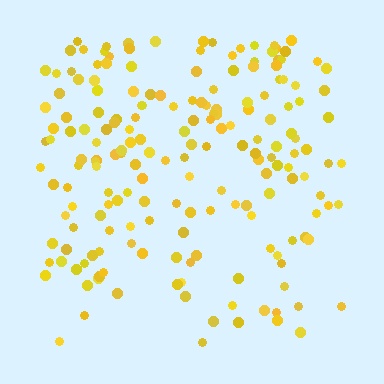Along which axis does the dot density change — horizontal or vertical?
Vertical.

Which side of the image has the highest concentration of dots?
The top.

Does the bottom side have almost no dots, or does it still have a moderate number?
Still a moderate number, just noticeably fewer than the top.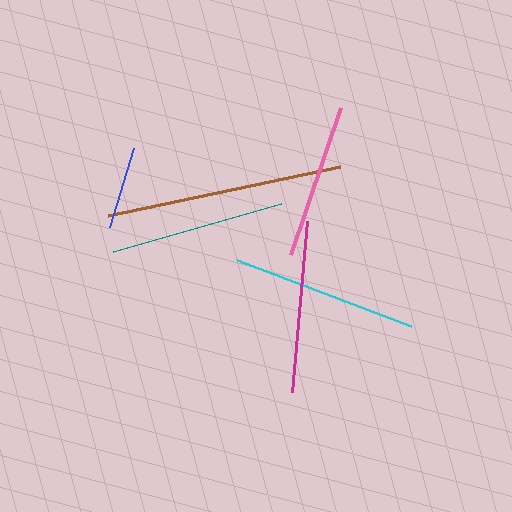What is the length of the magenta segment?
The magenta segment is approximately 171 pixels long.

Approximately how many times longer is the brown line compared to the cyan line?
The brown line is approximately 1.3 times the length of the cyan line.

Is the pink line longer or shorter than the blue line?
The pink line is longer than the blue line.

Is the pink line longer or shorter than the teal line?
The teal line is longer than the pink line.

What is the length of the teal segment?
The teal segment is approximately 175 pixels long.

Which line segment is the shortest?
The blue line is the shortest at approximately 83 pixels.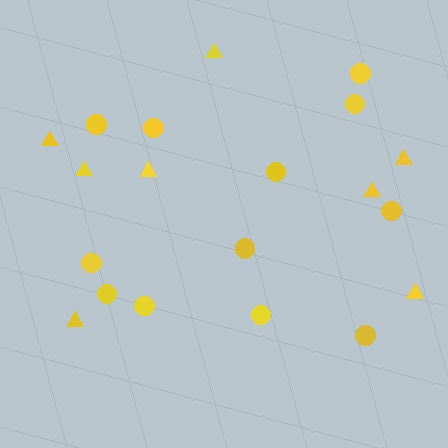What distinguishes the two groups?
There are 2 groups: one group of circles (12) and one group of triangles (8).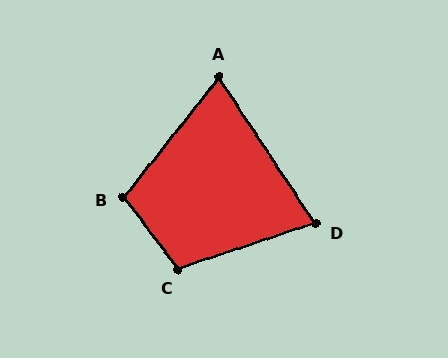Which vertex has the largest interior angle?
C, at approximately 108 degrees.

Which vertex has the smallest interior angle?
A, at approximately 72 degrees.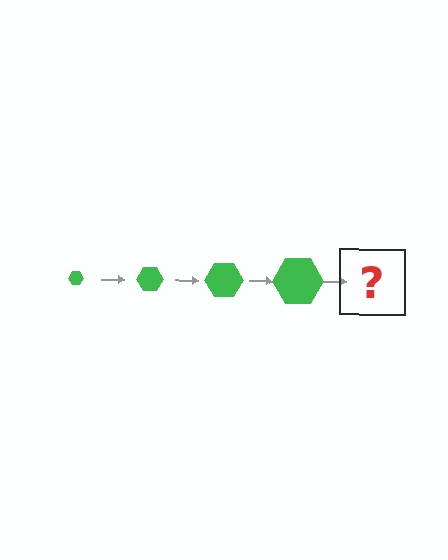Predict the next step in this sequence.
The next step is a green hexagon, larger than the previous one.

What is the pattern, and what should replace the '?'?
The pattern is that the hexagon gets progressively larger each step. The '?' should be a green hexagon, larger than the previous one.